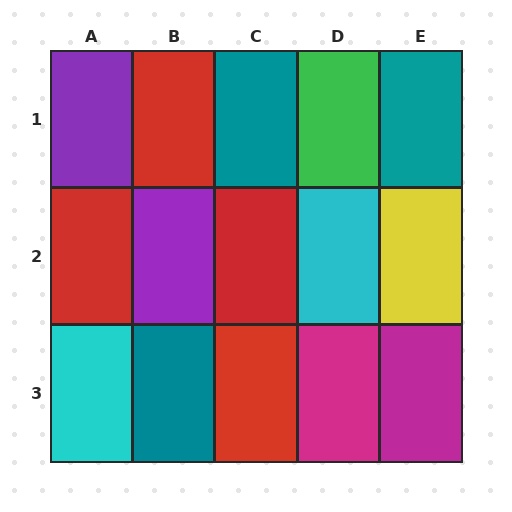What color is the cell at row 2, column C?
Red.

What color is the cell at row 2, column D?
Cyan.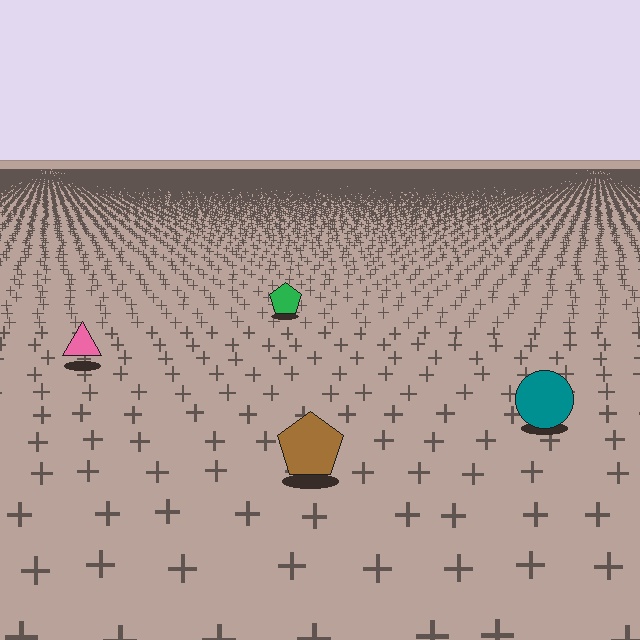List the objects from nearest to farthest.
From nearest to farthest: the brown pentagon, the teal circle, the pink triangle, the green pentagon.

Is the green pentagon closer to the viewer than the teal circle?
No. The teal circle is closer — you can tell from the texture gradient: the ground texture is coarser near it.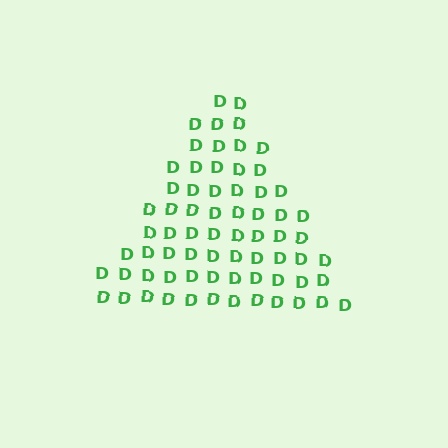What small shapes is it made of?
It is made of small letter D's.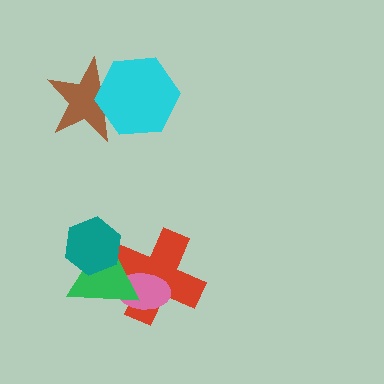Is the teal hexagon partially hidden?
No, no other shape covers it.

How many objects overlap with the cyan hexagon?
1 object overlaps with the cyan hexagon.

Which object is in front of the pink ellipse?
The green triangle is in front of the pink ellipse.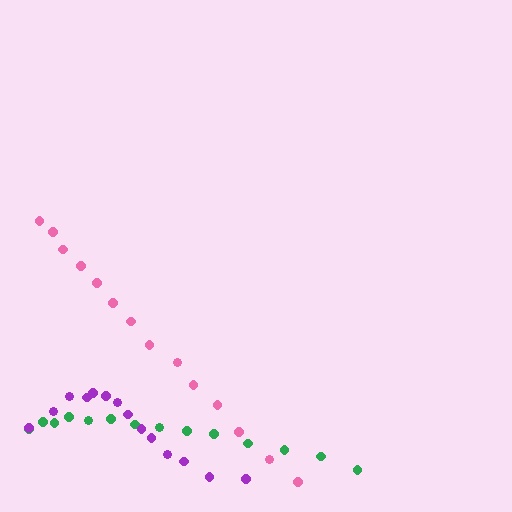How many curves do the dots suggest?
There are 3 distinct paths.